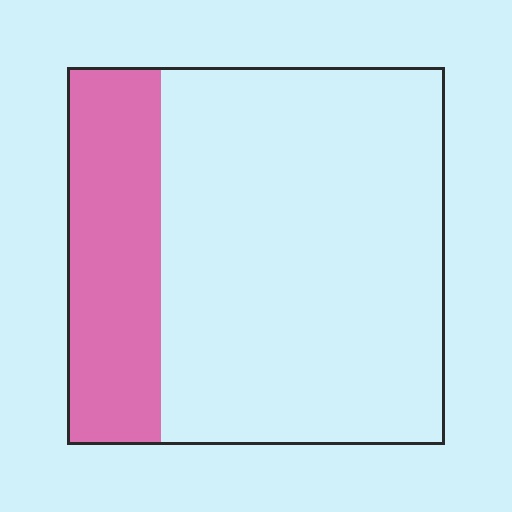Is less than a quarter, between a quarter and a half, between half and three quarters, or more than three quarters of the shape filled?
Less than a quarter.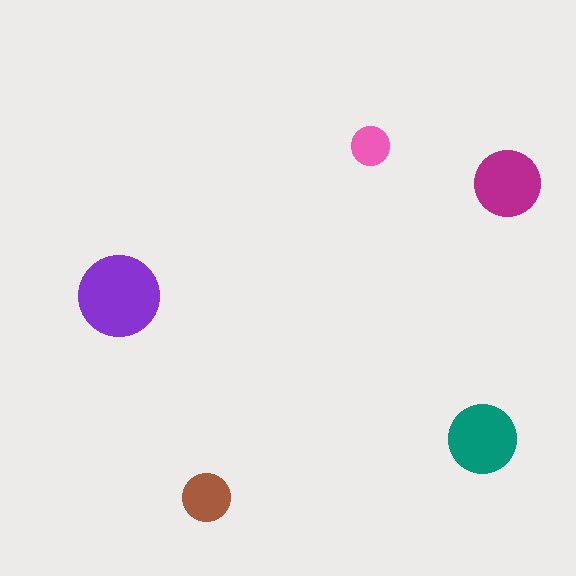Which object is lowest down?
The brown circle is bottommost.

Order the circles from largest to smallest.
the purple one, the teal one, the magenta one, the brown one, the pink one.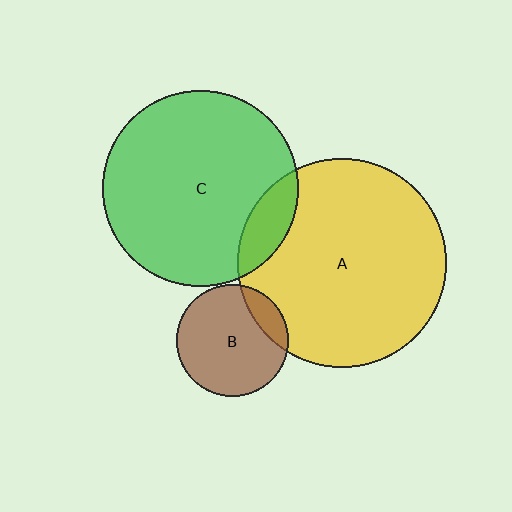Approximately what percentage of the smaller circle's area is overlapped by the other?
Approximately 10%.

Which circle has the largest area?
Circle A (yellow).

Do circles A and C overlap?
Yes.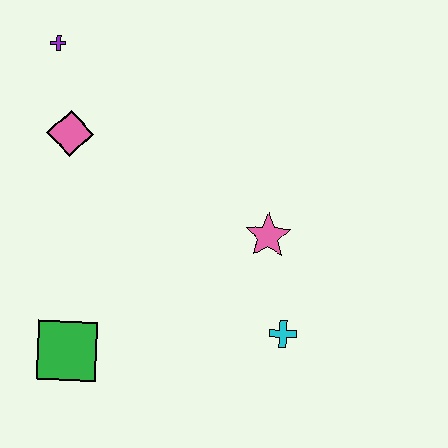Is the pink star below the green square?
No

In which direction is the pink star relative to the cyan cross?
The pink star is above the cyan cross.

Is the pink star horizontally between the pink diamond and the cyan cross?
Yes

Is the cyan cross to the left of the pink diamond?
No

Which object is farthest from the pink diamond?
The cyan cross is farthest from the pink diamond.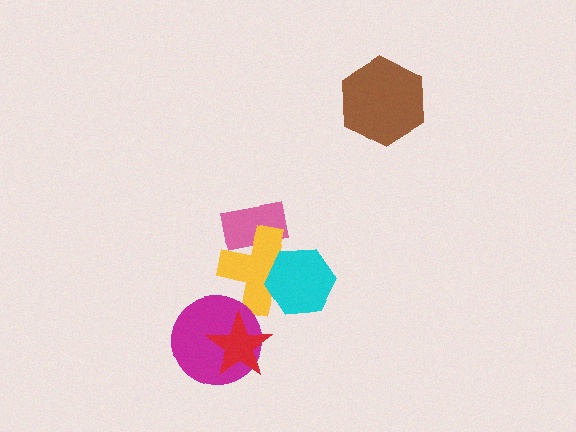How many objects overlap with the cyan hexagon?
1 object overlaps with the cyan hexagon.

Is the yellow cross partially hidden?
Yes, it is partially covered by another shape.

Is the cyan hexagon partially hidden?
No, no other shape covers it.